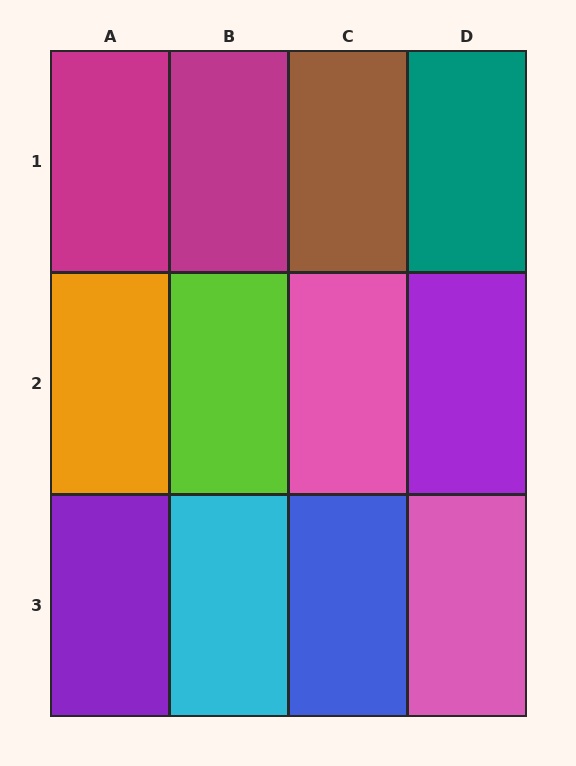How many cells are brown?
1 cell is brown.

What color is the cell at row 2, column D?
Purple.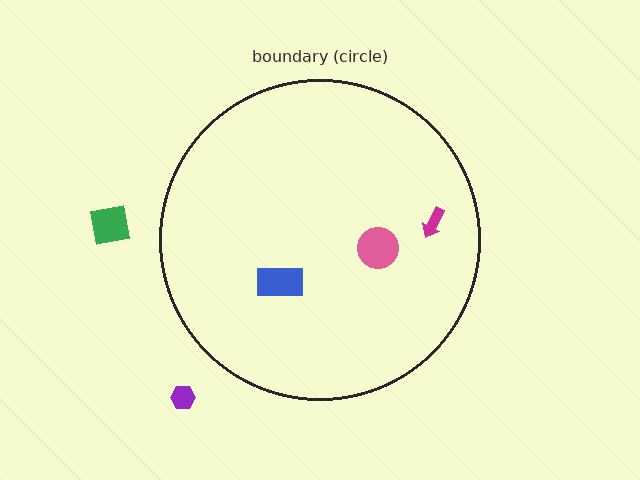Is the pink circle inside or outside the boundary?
Inside.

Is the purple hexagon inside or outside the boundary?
Outside.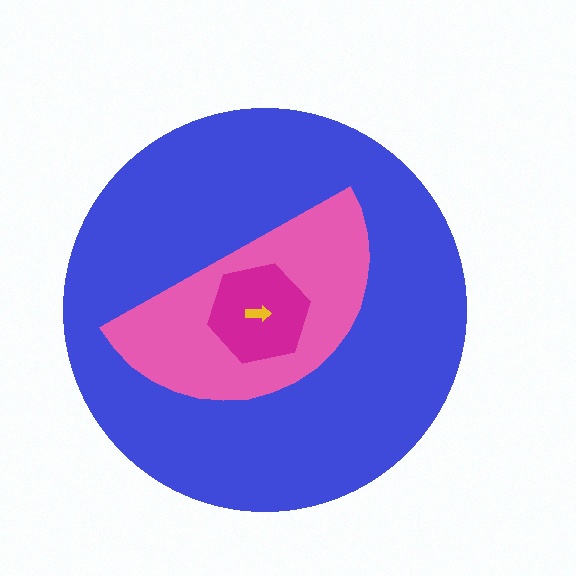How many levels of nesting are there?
4.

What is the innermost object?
The yellow arrow.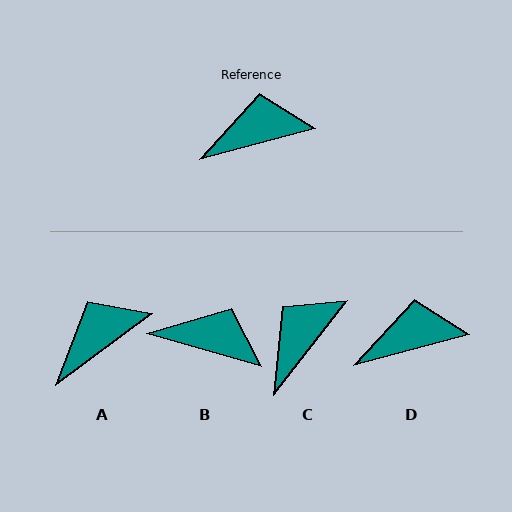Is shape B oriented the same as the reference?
No, it is off by about 31 degrees.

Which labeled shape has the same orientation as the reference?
D.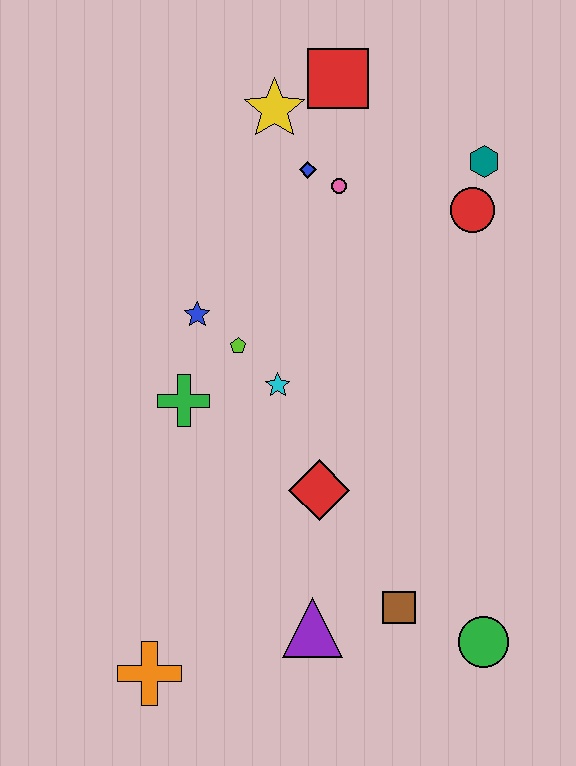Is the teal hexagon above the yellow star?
No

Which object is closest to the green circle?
The brown square is closest to the green circle.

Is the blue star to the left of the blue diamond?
Yes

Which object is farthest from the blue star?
The green circle is farthest from the blue star.